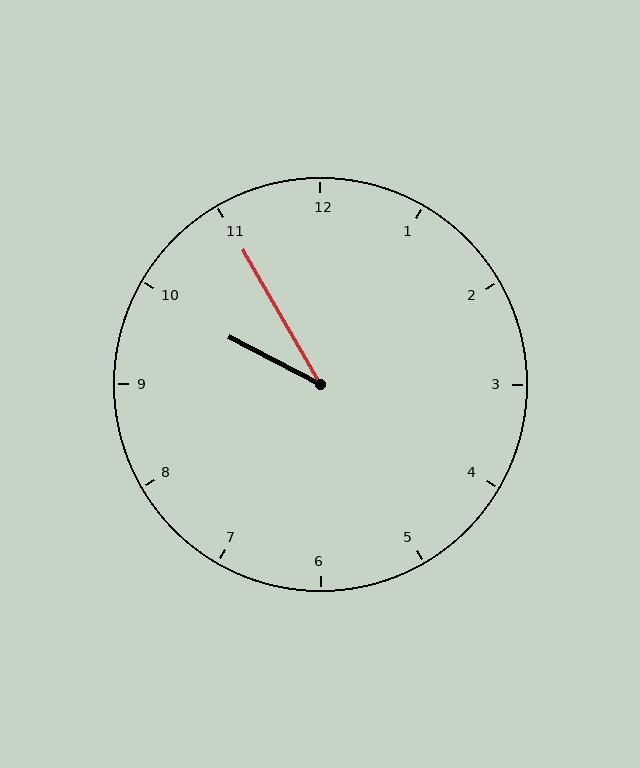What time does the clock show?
9:55.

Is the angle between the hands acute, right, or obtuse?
It is acute.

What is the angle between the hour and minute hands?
Approximately 32 degrees.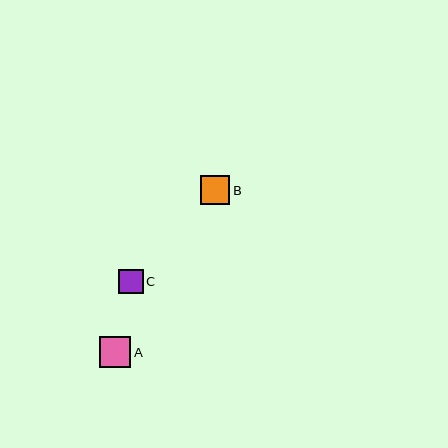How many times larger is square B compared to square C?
Square B is approximately 1.2 times the size of square C.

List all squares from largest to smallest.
From largest to smallest: A, B, C.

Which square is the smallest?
Square C is the smallest with a size of approximately 24 pixels.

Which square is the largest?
Square A is the largest with a size of approximately 31 pixels.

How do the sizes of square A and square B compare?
Square A and square B are approximately the same size.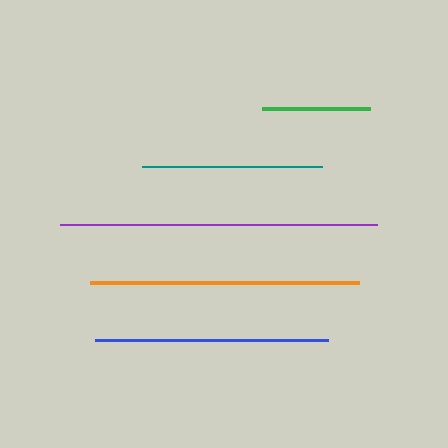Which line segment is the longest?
The purple line is the longest at approximately 317 pixels.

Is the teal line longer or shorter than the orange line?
The orange line is longer than the teal line.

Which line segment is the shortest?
The green line is the shortest at approximately 109 pixels.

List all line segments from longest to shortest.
From longest to shortest: purple, orange, blue, teal, green.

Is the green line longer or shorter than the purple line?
The purple line is longer than the green line.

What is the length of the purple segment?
The purple segment is approximately 317 pixels long.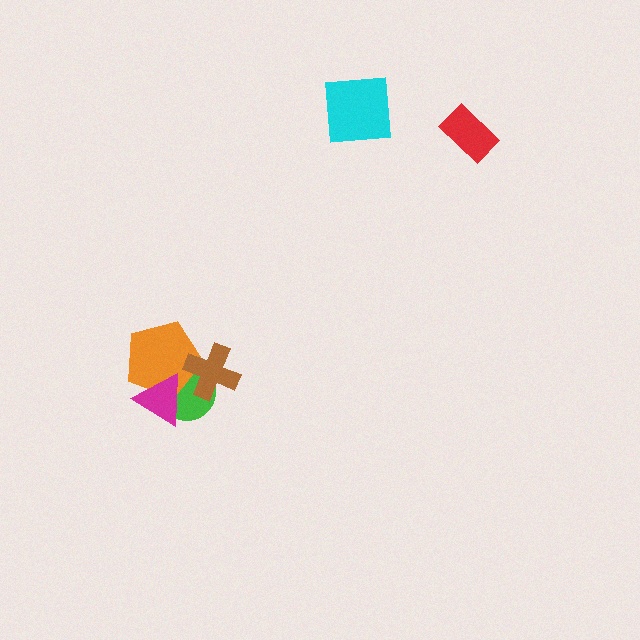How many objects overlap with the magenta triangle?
2 objects overlap with the magenta triangle.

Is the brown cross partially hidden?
No, no other shape covers it.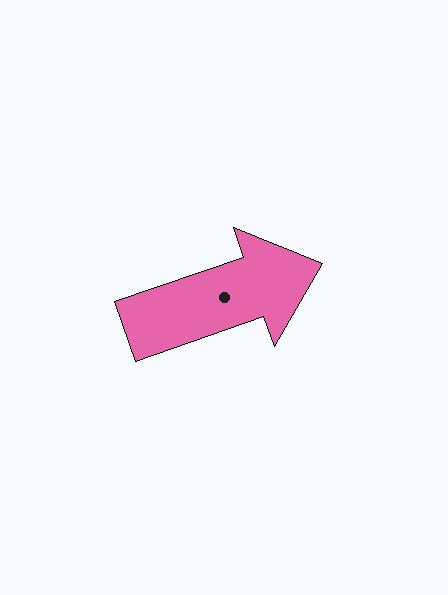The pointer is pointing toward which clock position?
Roughly 2 o'clock.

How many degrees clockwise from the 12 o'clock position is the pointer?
Approximately 71 degrees.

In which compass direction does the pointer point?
East.